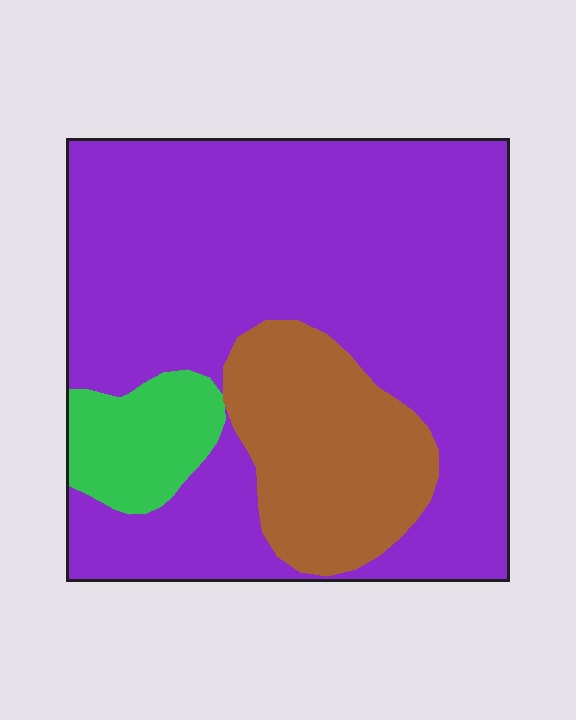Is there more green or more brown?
Brown.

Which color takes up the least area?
Green, at roughly 10%.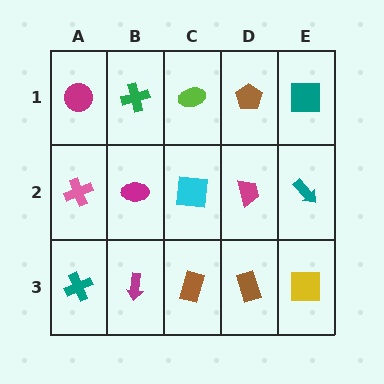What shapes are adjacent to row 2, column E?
A teal square (row 1, column E), a yellow square (row 3, column E), a magenta trapezoid (row 2, column D).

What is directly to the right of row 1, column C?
A brown pentagon.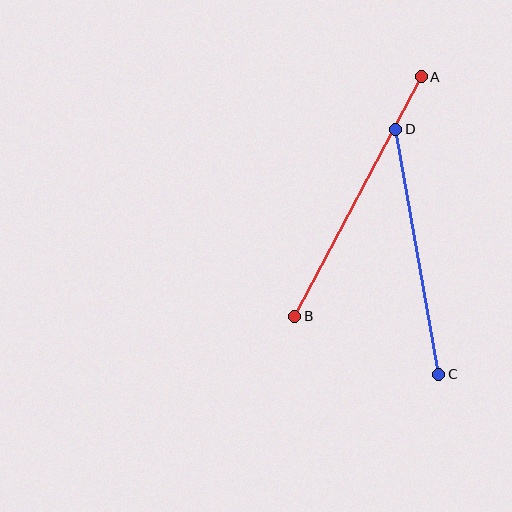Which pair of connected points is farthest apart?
Points A and B are farthest apart.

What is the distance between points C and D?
The distance is approximately 249 pixels.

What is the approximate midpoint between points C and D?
The midpoint is at approximately (417, 252) pixels.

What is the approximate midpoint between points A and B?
The midpoint is at approximately (358, 197) pixels.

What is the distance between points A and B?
The distance is approximately 271 pixels.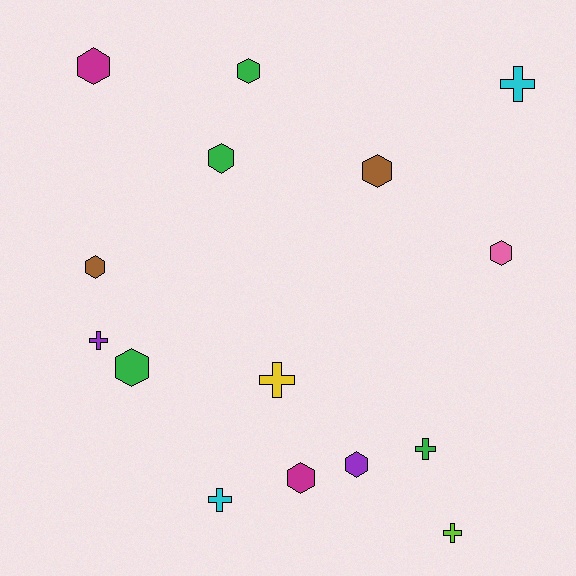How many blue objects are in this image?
There are no blue objects.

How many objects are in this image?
There are 15 objects.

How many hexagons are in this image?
There are 9 hexagons.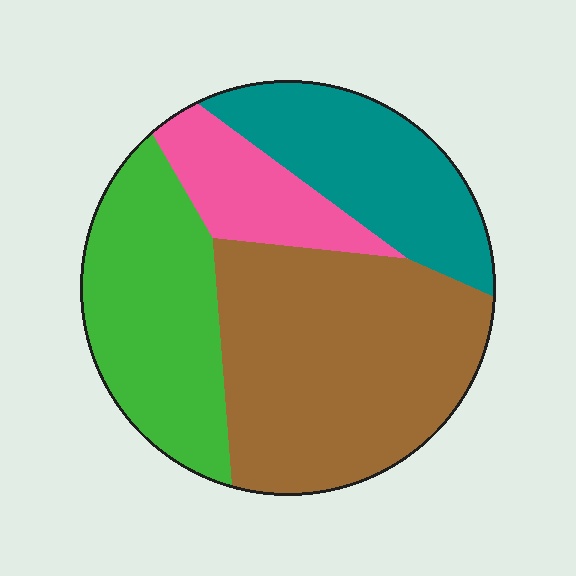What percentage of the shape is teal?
Teal covers roughly 20% of the shape.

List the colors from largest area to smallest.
From largest to smallest: brown, green, teal, pink.